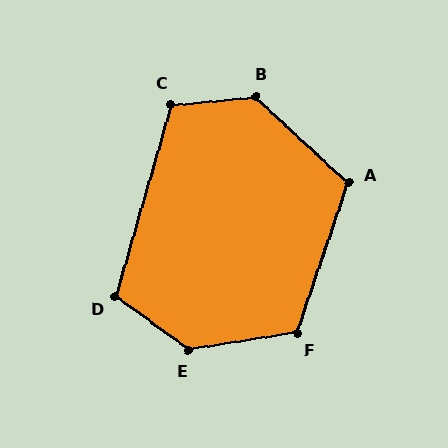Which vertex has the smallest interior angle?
D, at approximately 110 degrees.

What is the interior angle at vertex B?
Approximately 132 degrees (obtuse).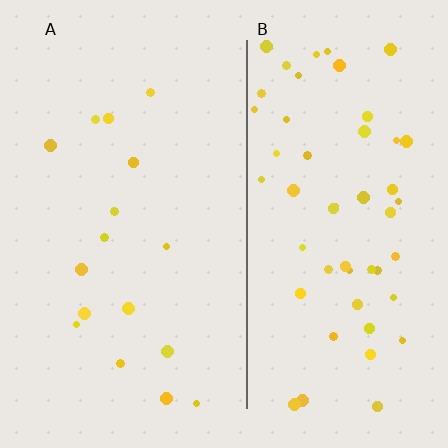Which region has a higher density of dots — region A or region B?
B (the right).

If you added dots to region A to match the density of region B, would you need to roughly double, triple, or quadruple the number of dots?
Approximately triple.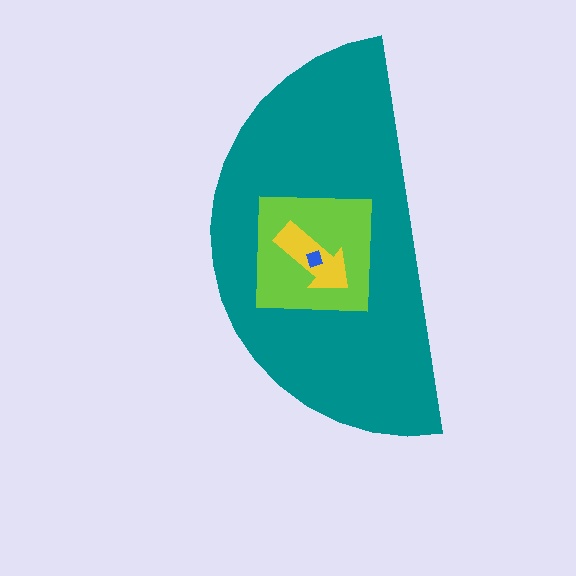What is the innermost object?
The blue square.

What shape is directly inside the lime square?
The yellow arrow.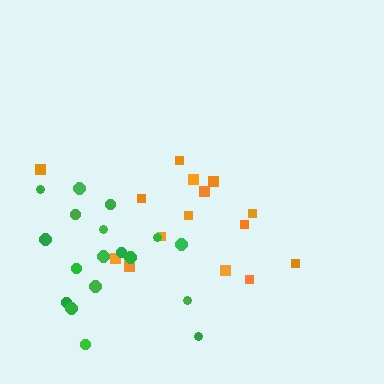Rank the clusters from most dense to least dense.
green, orange.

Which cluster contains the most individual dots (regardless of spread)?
Green (18).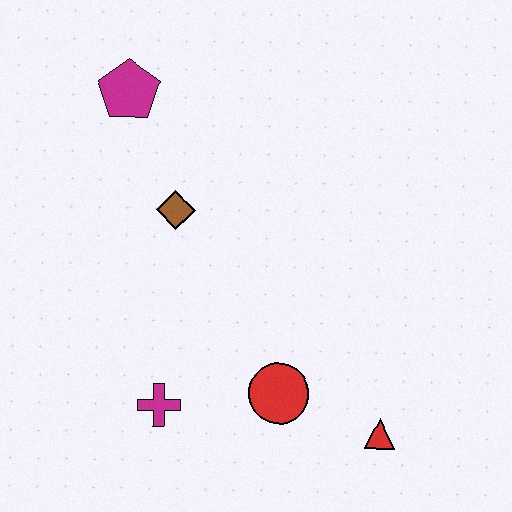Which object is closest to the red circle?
The red triangle is closest to the red circle.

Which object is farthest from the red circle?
The magenta pentagon is farthest from the red circle.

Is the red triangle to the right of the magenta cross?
Yes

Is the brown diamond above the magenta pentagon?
No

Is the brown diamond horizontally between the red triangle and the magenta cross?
Yes